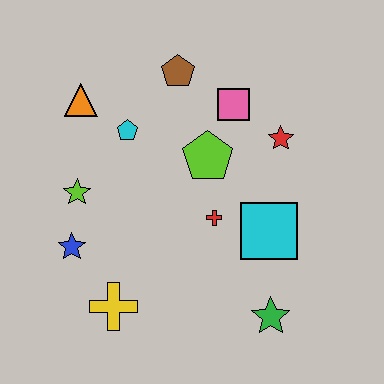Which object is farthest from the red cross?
The orange triangle is farthest from the red cross.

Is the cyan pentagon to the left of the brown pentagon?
Yes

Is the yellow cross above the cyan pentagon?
No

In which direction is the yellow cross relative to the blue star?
The yellow cross is below the blue star.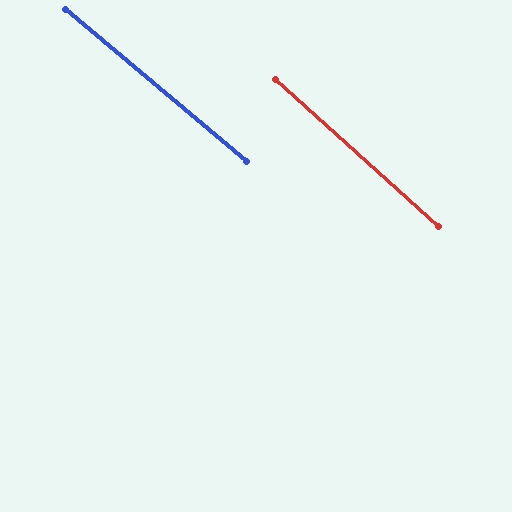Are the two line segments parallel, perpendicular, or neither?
Parallel — their directions differ by only 1.9°.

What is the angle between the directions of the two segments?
Approximately 2 degrees.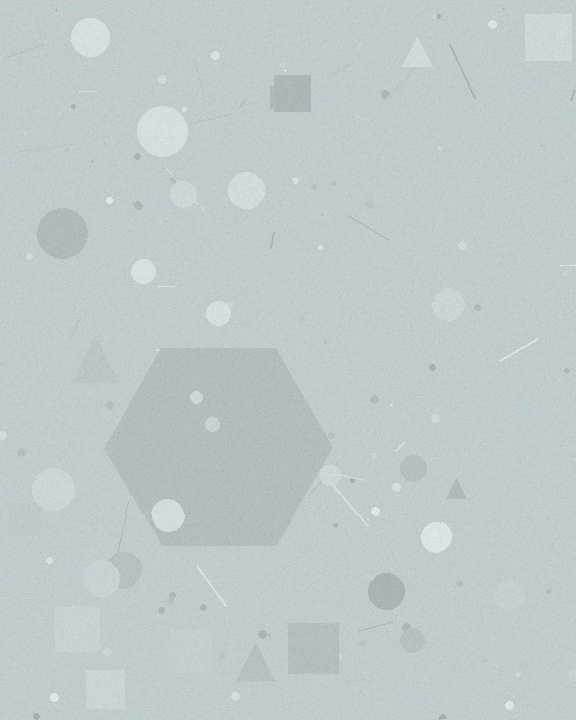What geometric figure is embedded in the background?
A hexagon is embedded in the background.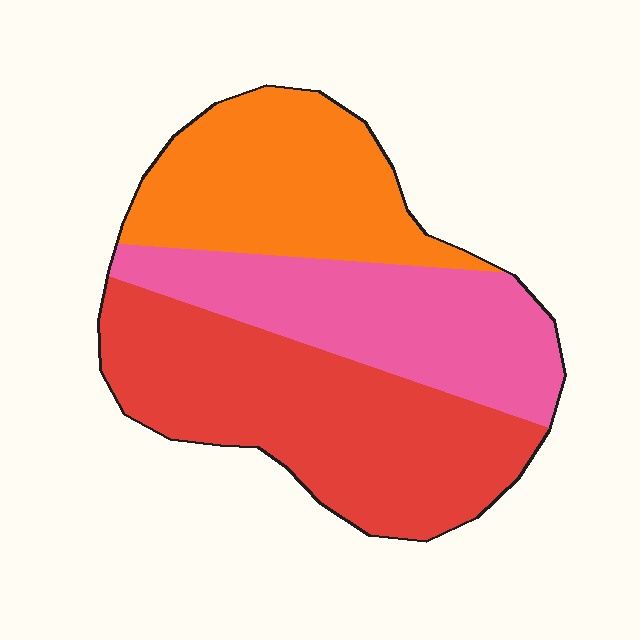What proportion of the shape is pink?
Pink takes up between a quarter and a half of the shape.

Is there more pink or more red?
Red.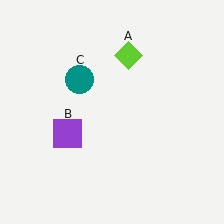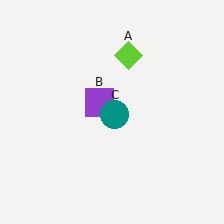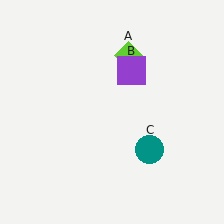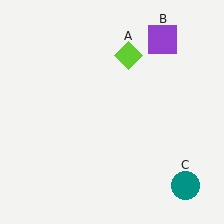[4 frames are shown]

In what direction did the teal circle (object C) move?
The teal circle (object C) moved down and to the right.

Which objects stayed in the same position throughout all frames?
Lime diamond (object A) remained stationary.